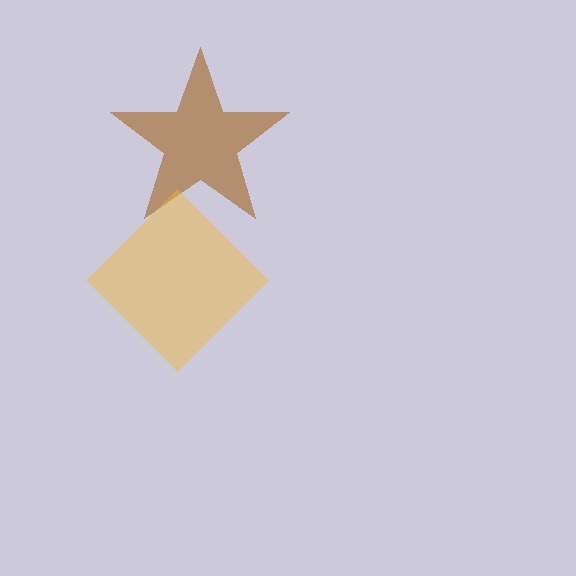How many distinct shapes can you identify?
There are 2 distinct shapes: a brown star, a yellow diamond.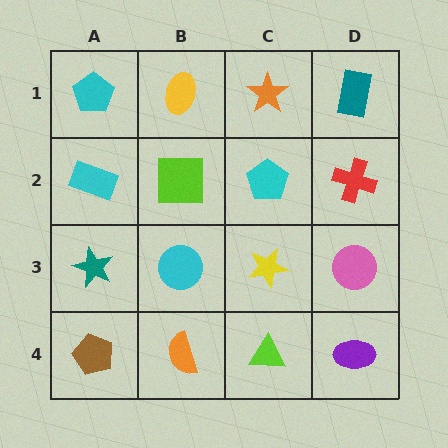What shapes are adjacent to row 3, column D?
A red cross (row 2, column D), a purple ellipse (row 4, column D), a yellow star (row 3, column C).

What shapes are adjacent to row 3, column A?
A cyan rectangle (row 2, column A), a brown pentagon (row 4, column A), a cyan circle (row 3, column B).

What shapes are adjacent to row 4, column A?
A teal star (row 3, column A), an orange semicircle (row 4, column B).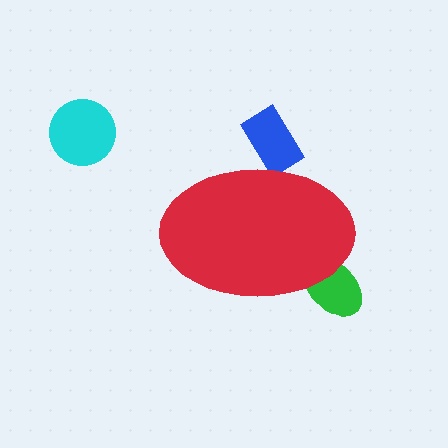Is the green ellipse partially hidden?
Yes, the green ellipse is partially hidden behind the red ellipse.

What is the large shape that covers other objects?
A red ellipse.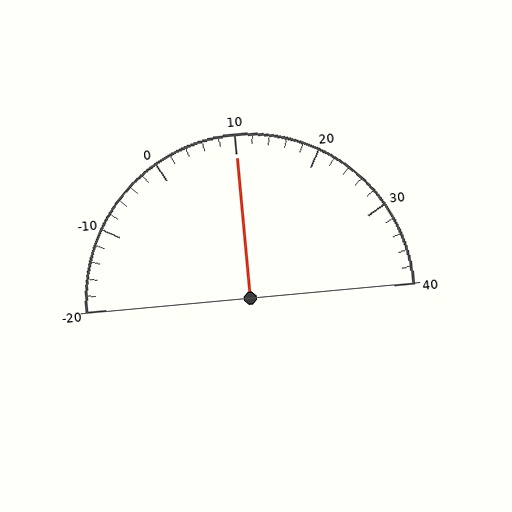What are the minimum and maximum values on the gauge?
The gauge ranges from -20 to 40.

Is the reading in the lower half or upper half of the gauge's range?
The reading is in the upper half of the range (-20 to 40).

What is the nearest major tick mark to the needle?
The nearest major tick mark is 10.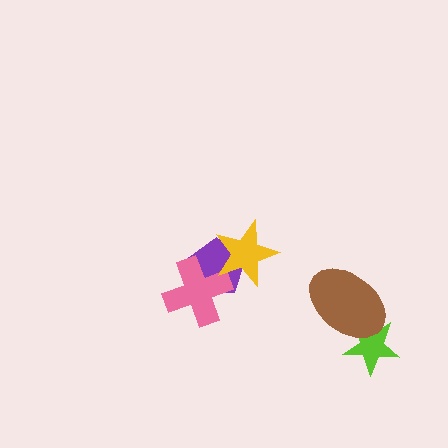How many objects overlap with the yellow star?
2 objects overlap with the yellow star.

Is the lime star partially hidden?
Yes, it is partially covered by another shape.